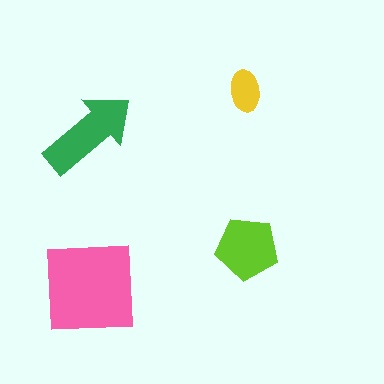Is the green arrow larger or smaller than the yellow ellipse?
Larger.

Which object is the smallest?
The yellow ellipse.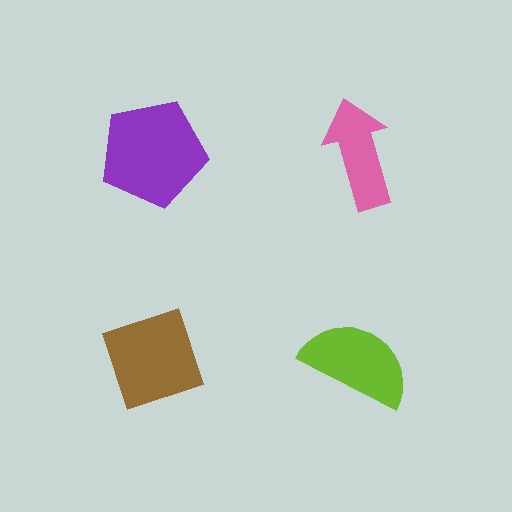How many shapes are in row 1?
2 shapes.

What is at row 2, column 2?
A lime semicircle.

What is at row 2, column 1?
A brown diamond.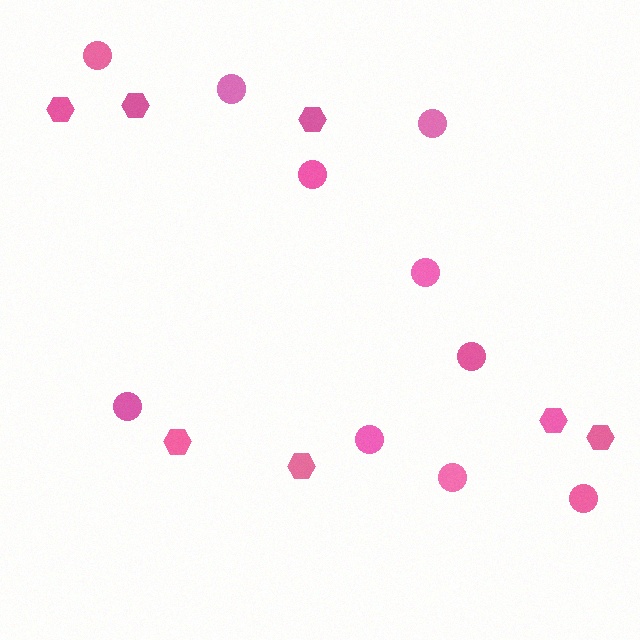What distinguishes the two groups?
There are 2 groups: one group of hexagons (7) and one group of circles (10).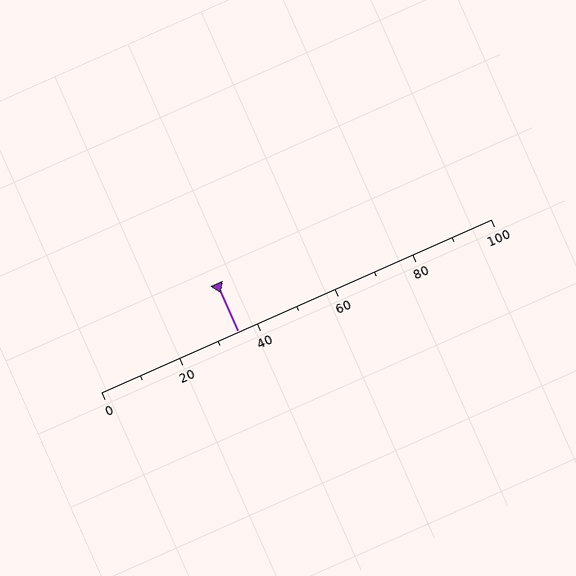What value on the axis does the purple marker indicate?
The marker indicates approximately 35.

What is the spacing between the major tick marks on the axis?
The major ticks are spaced 20 apart.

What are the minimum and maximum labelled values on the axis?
The axis runs from 0 to 100.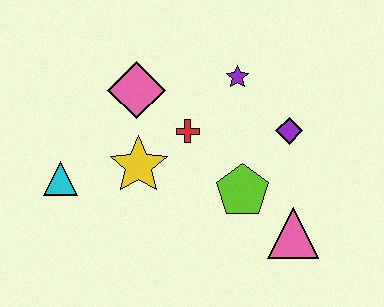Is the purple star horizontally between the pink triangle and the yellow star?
Yes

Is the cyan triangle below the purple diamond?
Yes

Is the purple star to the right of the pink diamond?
Yes